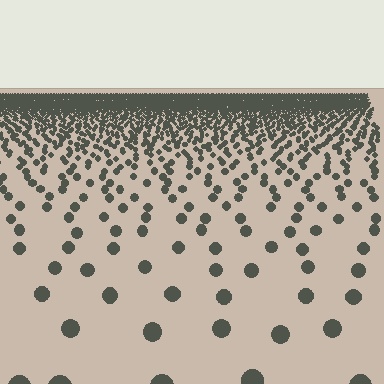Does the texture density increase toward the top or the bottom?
Density increases toward the top.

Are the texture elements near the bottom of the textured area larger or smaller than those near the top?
Larger. Near the bottom, elements are closer to the viewer and appear at a bigger on-screen size.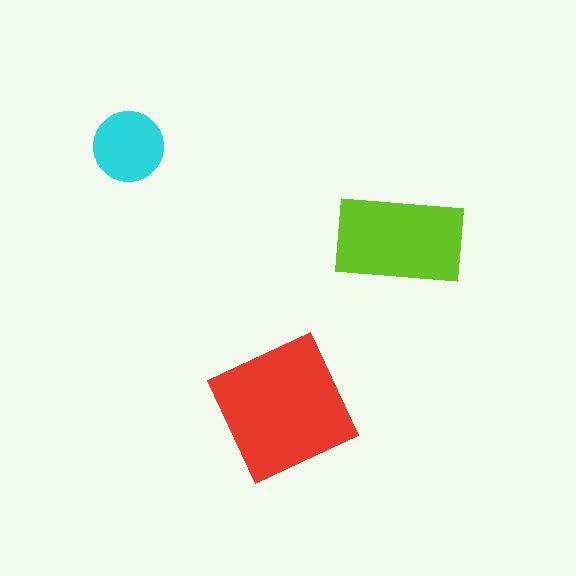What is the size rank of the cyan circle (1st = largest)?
3rd.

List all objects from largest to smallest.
The red square, the lime rectangle, the cyan circle.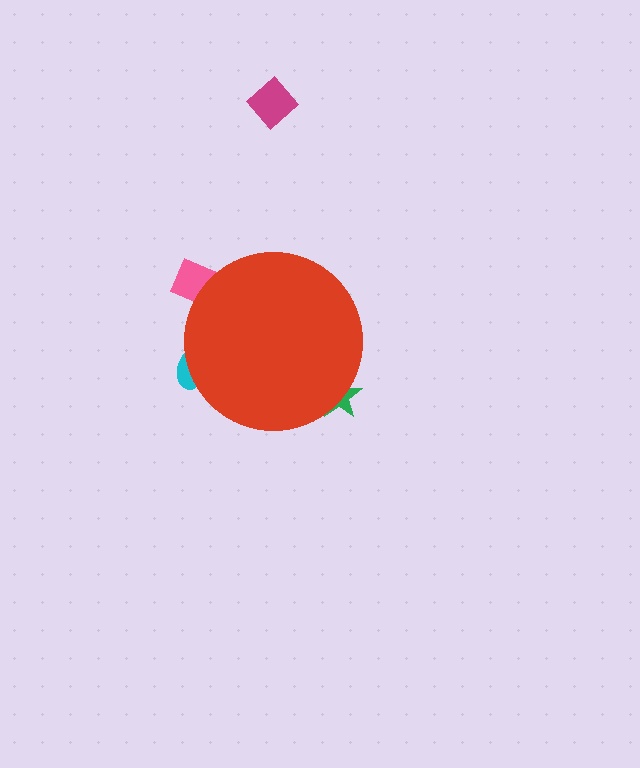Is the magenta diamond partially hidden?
No, the magenta diamond is fully visible.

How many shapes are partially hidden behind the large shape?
3 shapes are partially hidden.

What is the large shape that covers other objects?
A red circle.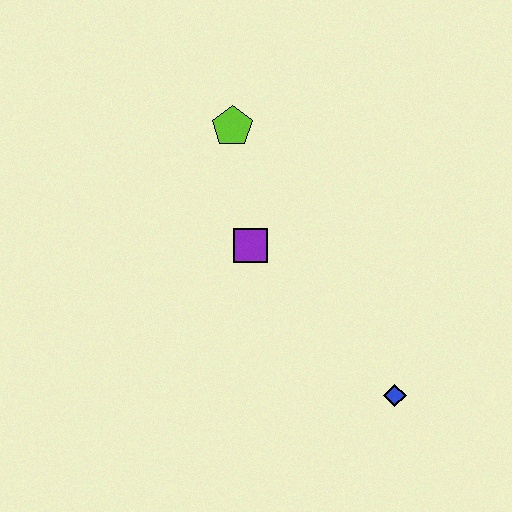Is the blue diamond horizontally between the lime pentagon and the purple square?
No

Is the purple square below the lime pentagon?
Yes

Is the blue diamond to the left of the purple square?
No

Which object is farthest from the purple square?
The blue diamond is farthest from the purple square.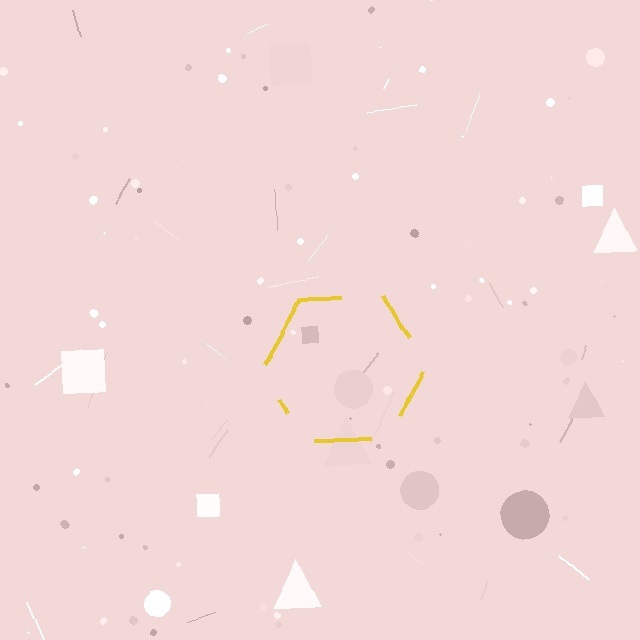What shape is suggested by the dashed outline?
The dashed outline suggests a hexagon.